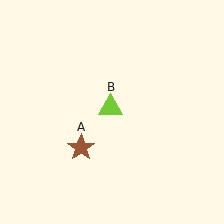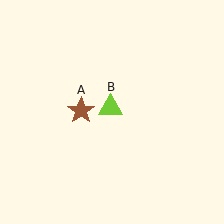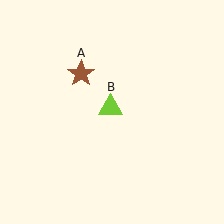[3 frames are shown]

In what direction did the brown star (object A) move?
The brown star (object A) moved up.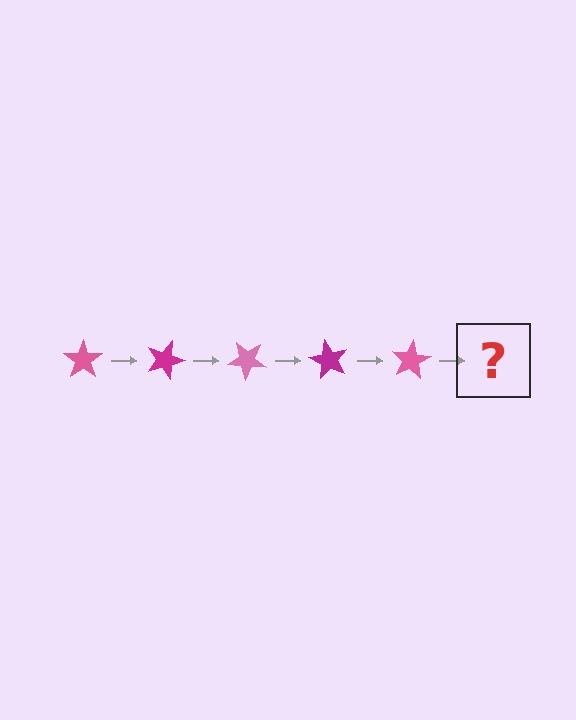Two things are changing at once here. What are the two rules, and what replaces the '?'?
The two rules are that it rotates 20 degrees each step and the color cycles through pink and magenta. The '?' should be a magenta star, rotated 100 degrees from the start.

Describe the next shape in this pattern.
It should be a magenta star, rotated 100 degrees from the start.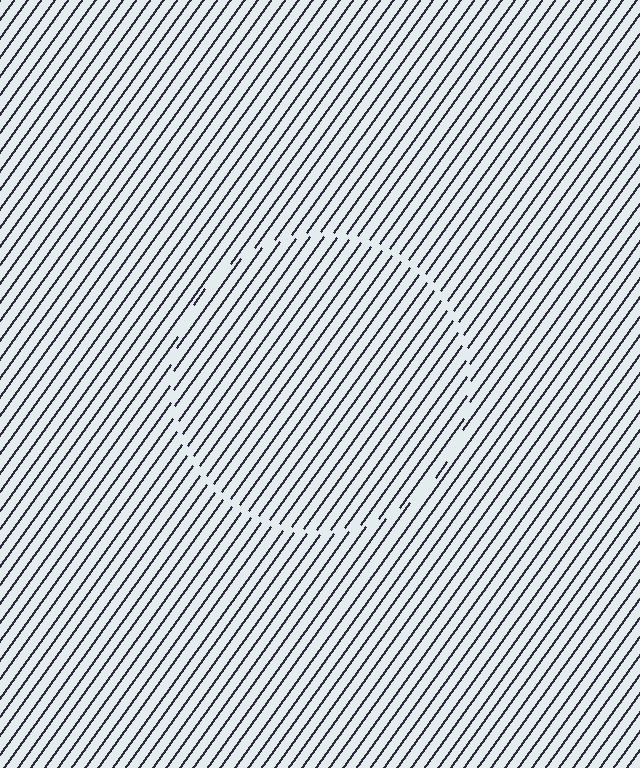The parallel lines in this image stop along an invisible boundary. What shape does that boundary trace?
An illusory circle. The interior of the shape contains the same grating, shifted by half a period — the contour is defined by the phase discontinuity where line-ends from the inner and outer gratings abut.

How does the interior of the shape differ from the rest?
The interior of the shape contains the same grating, shifted by half a period — the contour is defined by the phase discontinuity where line-ends from the inner and outer gratings abut.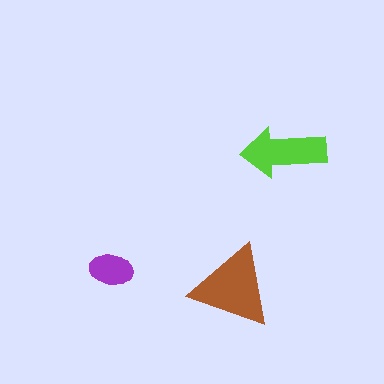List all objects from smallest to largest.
The purple ellipse, the lime arrow, the brown triangle.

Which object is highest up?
The lime arrow is topmost.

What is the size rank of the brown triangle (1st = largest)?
1st.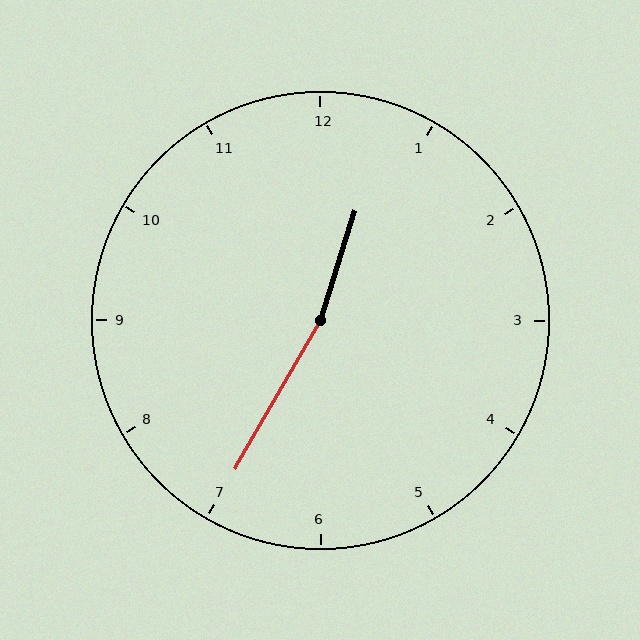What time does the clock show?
12:35.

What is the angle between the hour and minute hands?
Approximately 168 degrees.